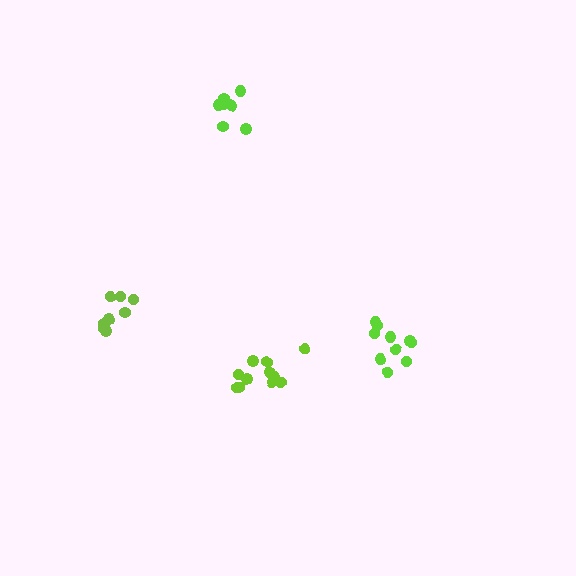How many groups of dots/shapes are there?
There are 4 groups.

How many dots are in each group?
Group 1: 10 dots, Group 2: 11 dots, Group 3: 7 dots, Group 4: 8 dots (36 total).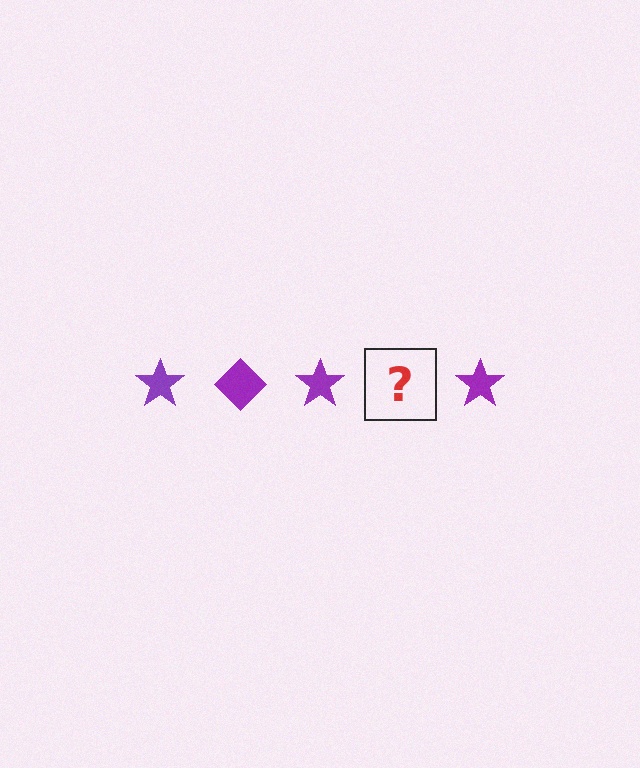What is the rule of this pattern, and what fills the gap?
The rule is that the pattern cycles through star, diamond shapes in purple. The gap should be filled with a purple diamond.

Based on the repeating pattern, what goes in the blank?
The blank should be a purple diamond.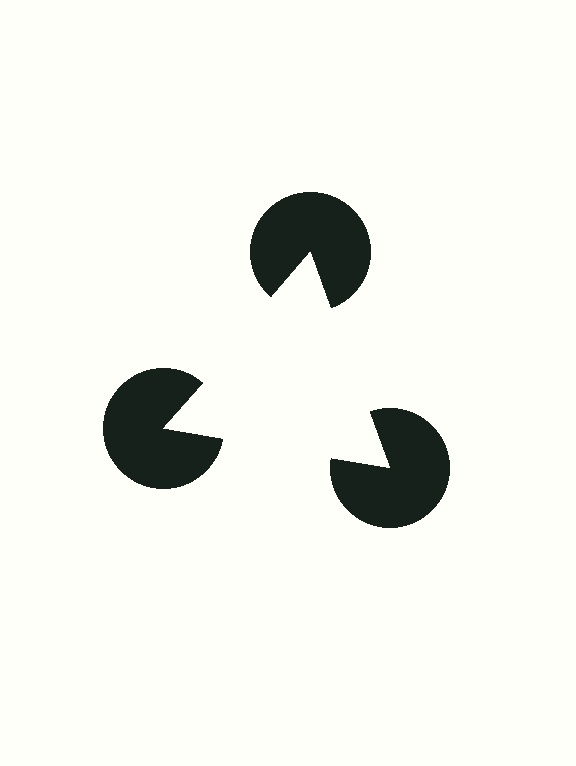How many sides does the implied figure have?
3 sides.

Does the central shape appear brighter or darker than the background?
It typically appears slightly brighter than the background, even though no actual brightness change is drawn.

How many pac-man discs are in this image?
There are 3 — one at each vertex of the illusory triangle.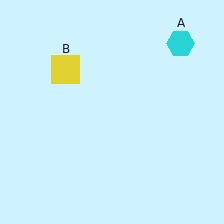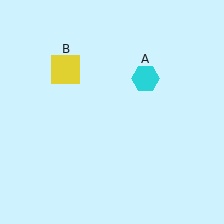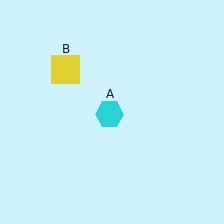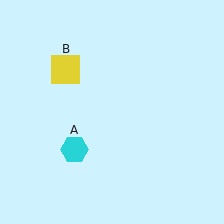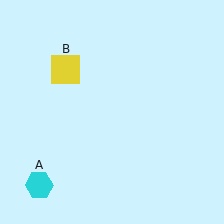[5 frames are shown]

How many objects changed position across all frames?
1 object changed position: cyan hexagon (object A).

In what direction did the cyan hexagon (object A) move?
The cyan hexagon (object A) moved down and to the left.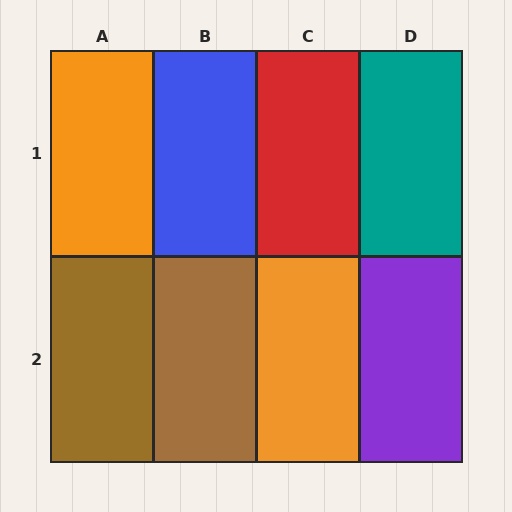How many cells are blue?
1 cell is blue.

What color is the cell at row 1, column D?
Teal.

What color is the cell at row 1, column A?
Orange.